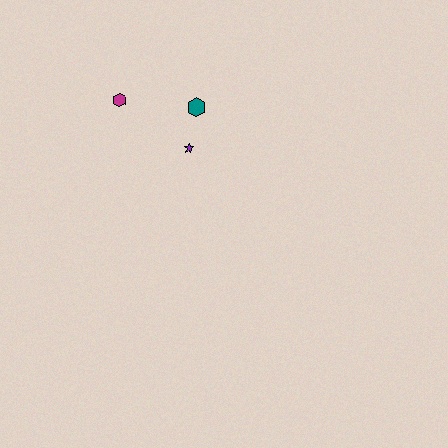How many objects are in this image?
There are 3 objects.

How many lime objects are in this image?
There are no lime objects.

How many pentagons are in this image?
There are no pentagons.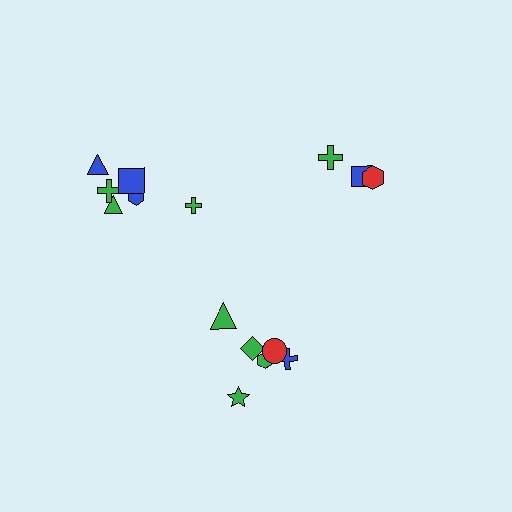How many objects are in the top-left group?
There are 6 objects.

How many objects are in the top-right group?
There are 3 objects.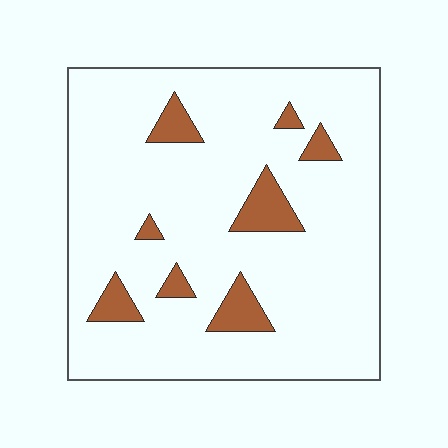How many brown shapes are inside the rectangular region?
8.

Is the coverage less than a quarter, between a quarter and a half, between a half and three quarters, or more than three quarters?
Less than a quarter.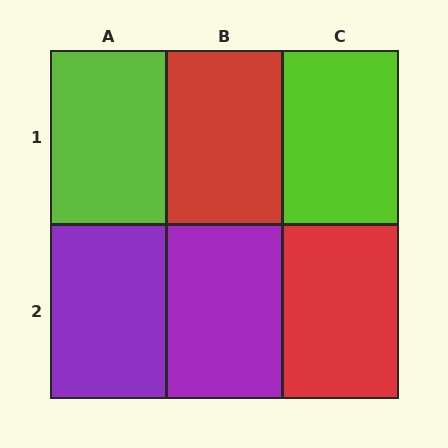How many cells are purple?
2 cells are purple.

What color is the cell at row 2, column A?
Purple.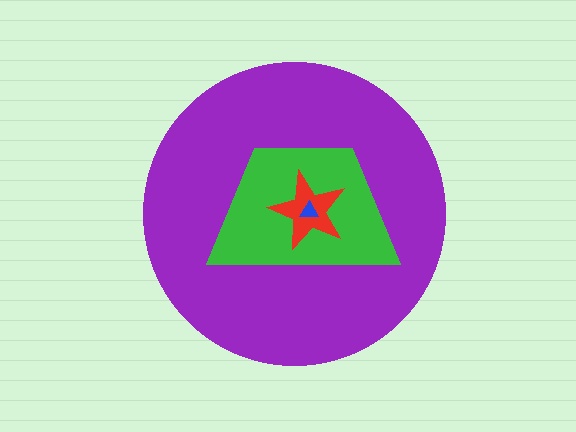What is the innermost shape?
The blue triangle.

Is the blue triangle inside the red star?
Yes.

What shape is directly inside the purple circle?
The green trapezoid.